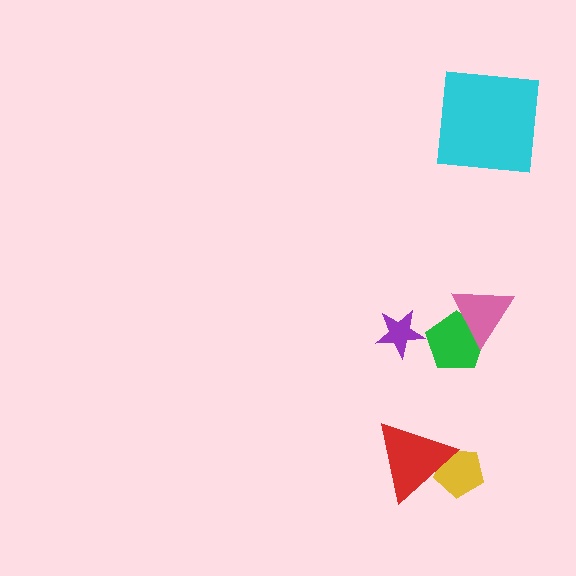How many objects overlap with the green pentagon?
1 object overlaps with the green pentagon.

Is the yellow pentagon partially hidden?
Yes, it is partially covered by another shape.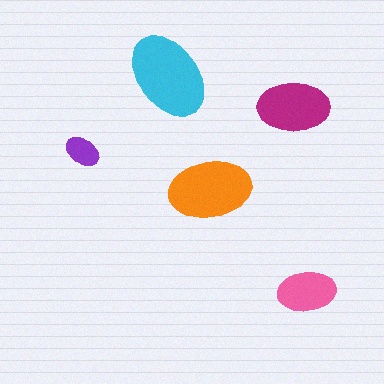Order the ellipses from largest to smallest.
the cyan one, the orange one, the magenta one, the pink one, the purple one.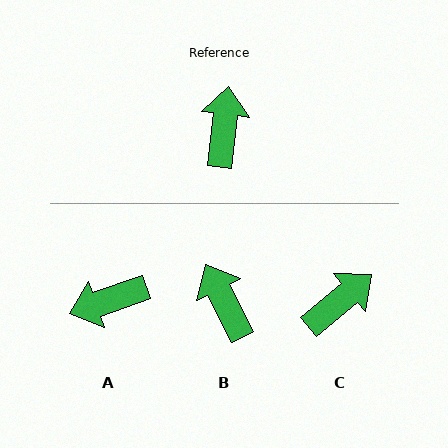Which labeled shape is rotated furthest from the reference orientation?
A, about 116 degrees away.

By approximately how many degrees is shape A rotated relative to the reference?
Approximately 116 degrees counter-clockwise.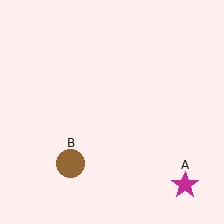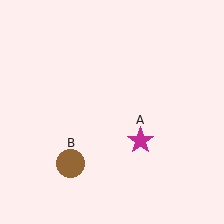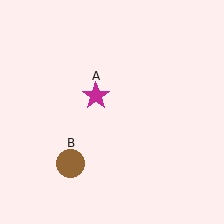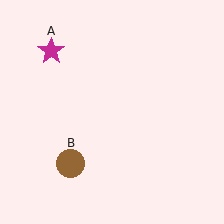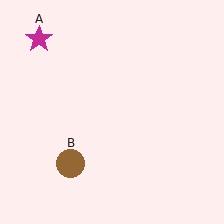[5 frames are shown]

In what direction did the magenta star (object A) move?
The magenta star (object A) moved up and to the left.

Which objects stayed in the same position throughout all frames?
Brown circle (object B) remained stationary.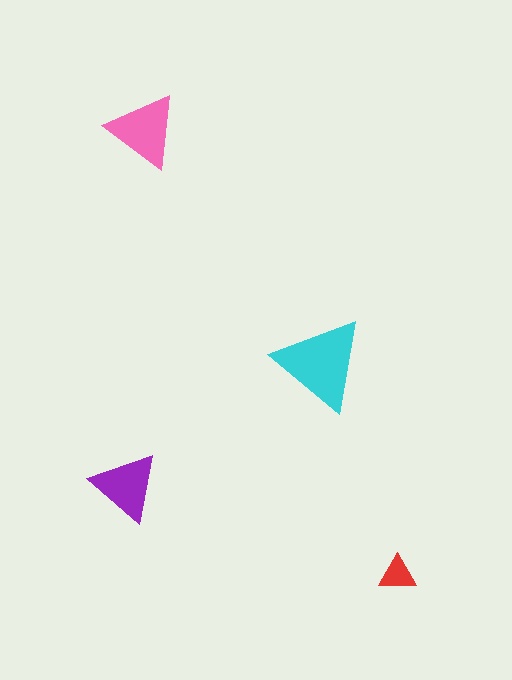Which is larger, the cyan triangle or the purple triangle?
The cyan one.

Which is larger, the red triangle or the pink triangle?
The pink one.